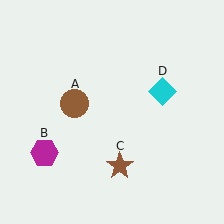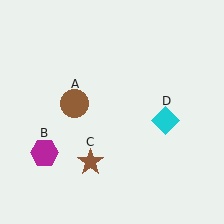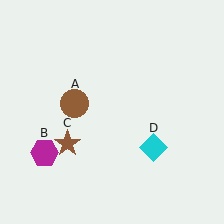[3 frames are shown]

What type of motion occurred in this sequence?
The brown star (object C), cyan diamond (object D) rotated clockwise around the center of the scene.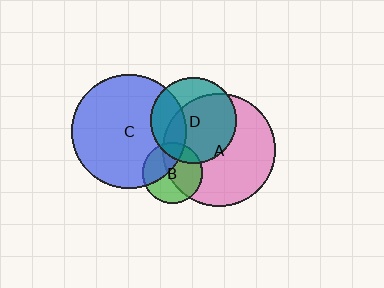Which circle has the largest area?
Circle C (blue).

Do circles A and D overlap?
Yes.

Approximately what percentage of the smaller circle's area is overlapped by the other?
Approximately 65%.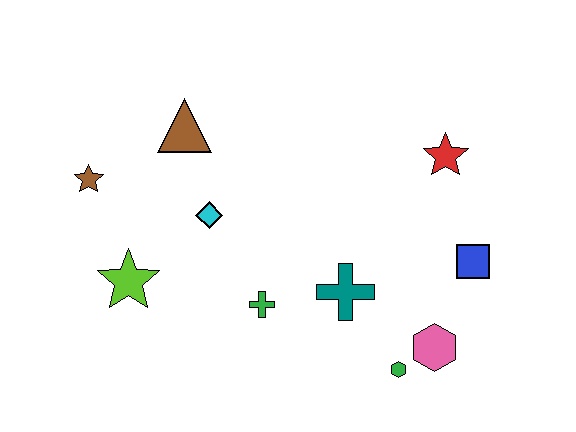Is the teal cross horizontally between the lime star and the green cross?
No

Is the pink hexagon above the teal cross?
No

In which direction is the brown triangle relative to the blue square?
The brown triangle is to the left of the blue square.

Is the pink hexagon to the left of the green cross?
No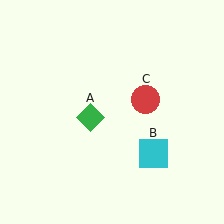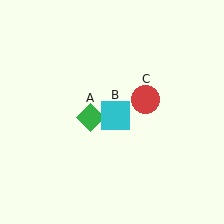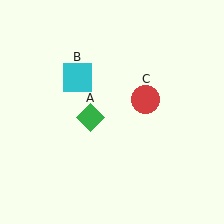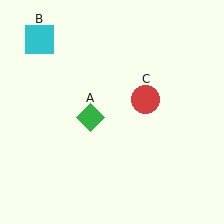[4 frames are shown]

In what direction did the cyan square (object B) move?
The cyan square (object B) moved up and to the left.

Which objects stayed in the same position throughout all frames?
Green diamond (object A) and red circle (object C) remained stationary.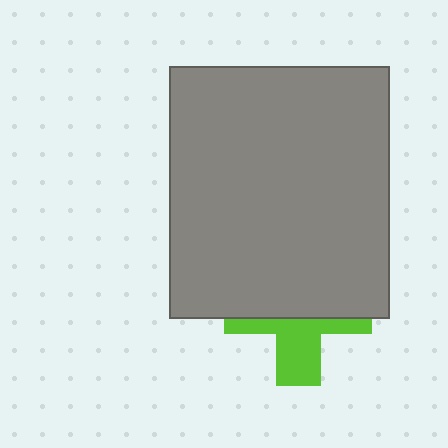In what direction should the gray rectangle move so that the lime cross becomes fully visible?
The gray rectangle should move up. That is the shortest direction to clear the overlap and leave the lime cross fully visible.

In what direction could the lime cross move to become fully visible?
The lime cross could move down. That would shift it out from behind the gray rectangle entirely.